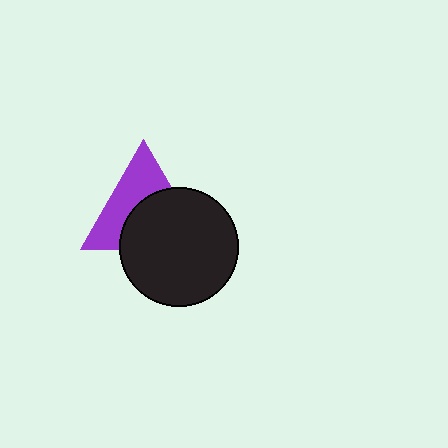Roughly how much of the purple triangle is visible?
About half of it is visible (roughly 49%).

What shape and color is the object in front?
The object in front is a black circle.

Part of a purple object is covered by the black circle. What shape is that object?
It is a triangle.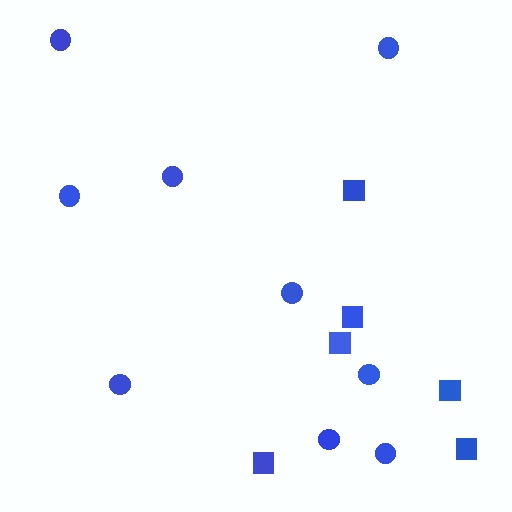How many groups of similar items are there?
There are 2 groups: one group of squares (6) and one group of circles (9).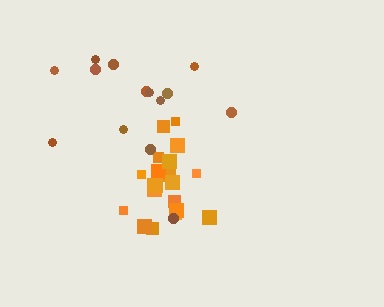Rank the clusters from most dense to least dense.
orange, brown.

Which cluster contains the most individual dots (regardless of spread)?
Orange (23).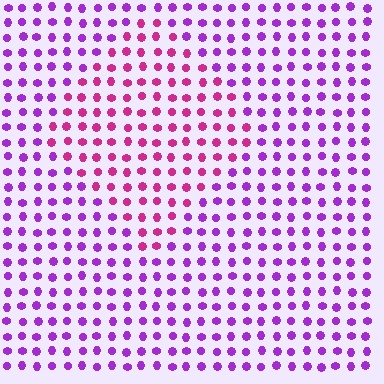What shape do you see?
I see a diamond.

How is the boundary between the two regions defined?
The boundary is defined purely by a slight shift in hue (about 39 degrees). Spacing, size, and orientation are identical on both sides.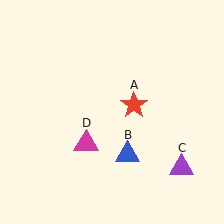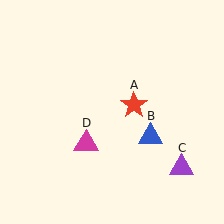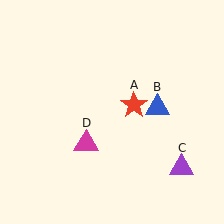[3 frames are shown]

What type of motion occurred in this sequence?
The blue triangle (object B) rotated counterclockwise around the center of the scene.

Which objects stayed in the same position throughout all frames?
Red star (object A) and purple triangle (object C) and magenta triangle (object D) remained stationary.